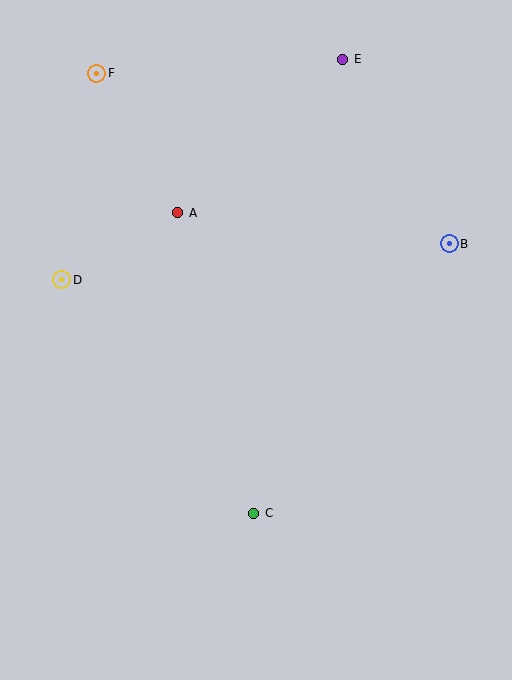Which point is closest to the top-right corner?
Point E is closest to the top-right corner.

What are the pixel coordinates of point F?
Point F is at (97, 73).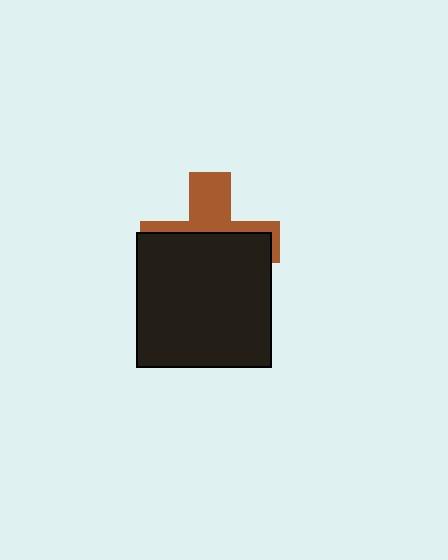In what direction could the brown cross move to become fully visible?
The brown cross could move up. That would shift it out from behind the black square entirely.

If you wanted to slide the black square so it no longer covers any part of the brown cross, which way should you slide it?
Slide it down — that is the most direct way to separate the two shapes.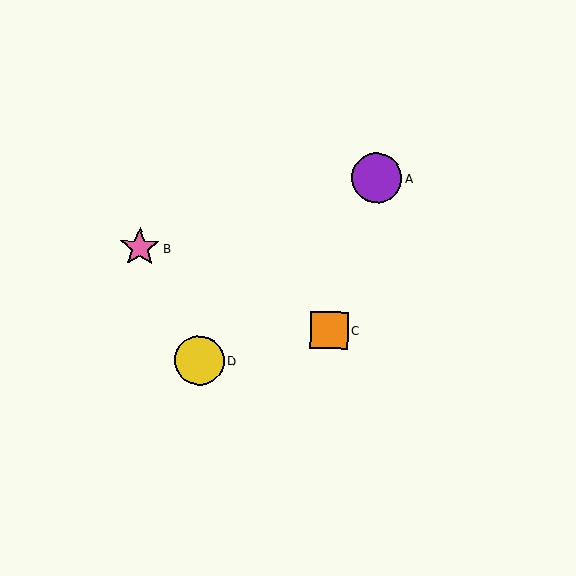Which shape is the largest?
The purple circle (labeled A) is the largest.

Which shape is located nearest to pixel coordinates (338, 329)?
The orange square (labeled C) at (329, 330) is nearest to that location.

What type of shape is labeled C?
Shape C is an orange square.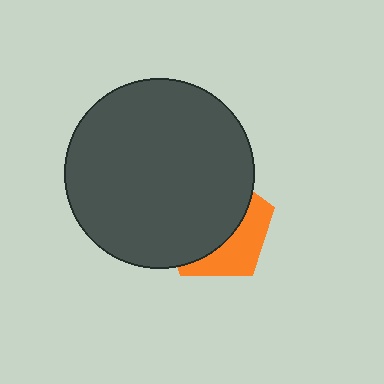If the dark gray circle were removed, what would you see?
You would see the complete orange pentagon.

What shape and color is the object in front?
The object in front is a dark gray circle.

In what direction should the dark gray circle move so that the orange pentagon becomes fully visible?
The dark gray circle should move toward the upper-left. That is the shortest direction to clear the overlap and leave the orange pentagon fully visible.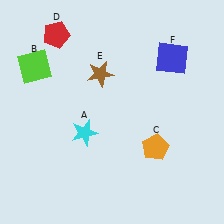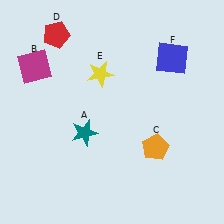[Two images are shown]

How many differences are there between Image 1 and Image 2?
There are 3 differences between the two images.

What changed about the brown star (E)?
In Image 1, E is brown. In Image 2, it changed to yellow.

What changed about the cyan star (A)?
In Image 1, A is cyan. In Image 2, it changed to teal.